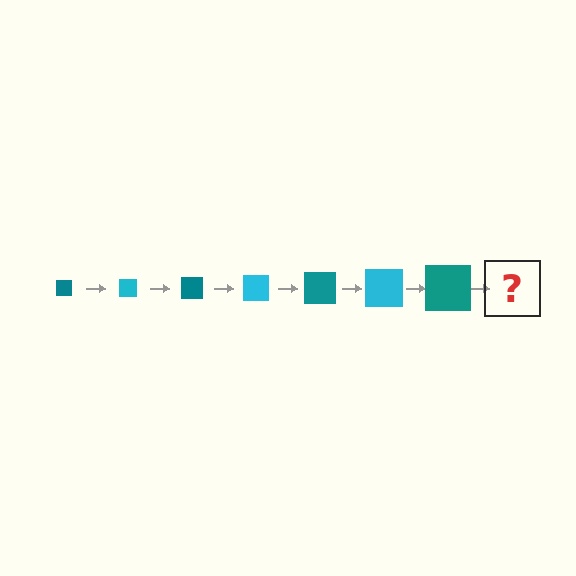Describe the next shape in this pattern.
It should be a cyan square, larger than the previous one.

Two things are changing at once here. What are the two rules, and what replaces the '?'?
The two rules are that the square grows larger each step and the color cycles through teal and cyan. The '?' should be a cyan square, larger than the previous one.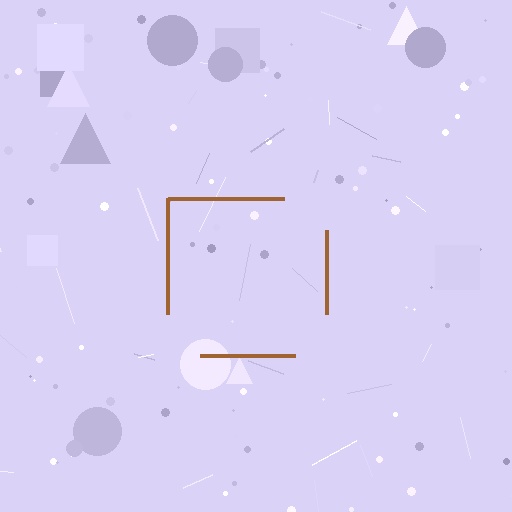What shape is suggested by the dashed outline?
The dashed outline suggests a square.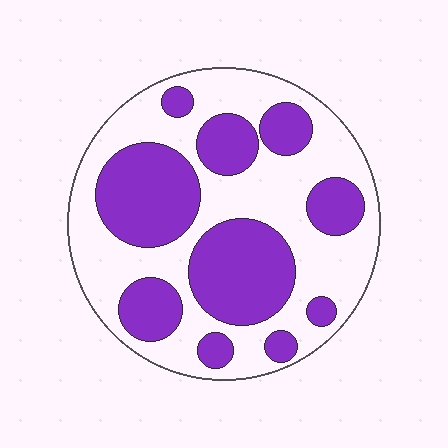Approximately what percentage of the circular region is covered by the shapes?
Approximately 45%.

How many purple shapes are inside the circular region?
10.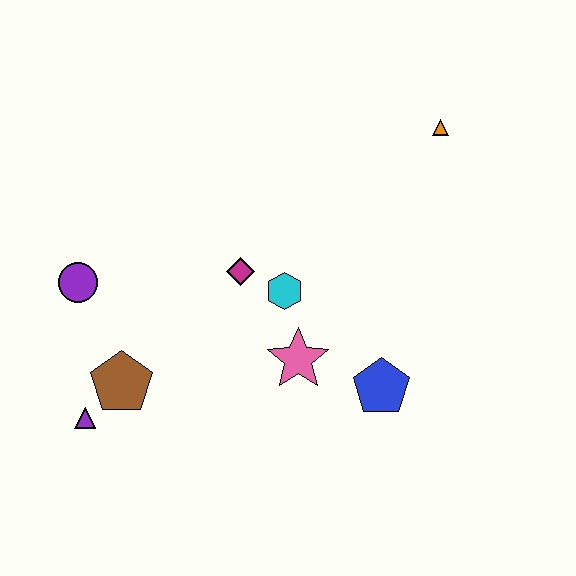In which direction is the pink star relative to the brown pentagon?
The pink star is to the right of the brown pentagon.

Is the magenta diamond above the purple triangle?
Yes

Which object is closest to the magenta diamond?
The cyan hexagon is closest to the magenta diamond.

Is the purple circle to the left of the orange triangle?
Yes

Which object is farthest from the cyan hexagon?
The purple triangle is farthest from the cyan hexagon.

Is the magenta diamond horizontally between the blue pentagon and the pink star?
No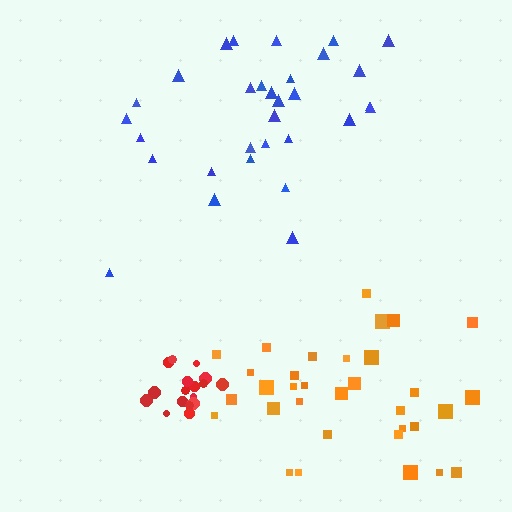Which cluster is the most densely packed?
Red.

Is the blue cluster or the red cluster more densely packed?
Red.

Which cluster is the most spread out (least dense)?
Blue.